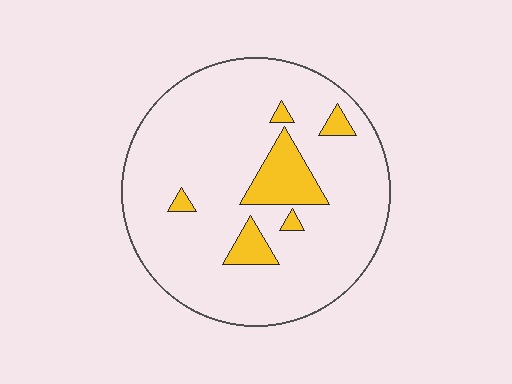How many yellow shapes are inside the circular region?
6.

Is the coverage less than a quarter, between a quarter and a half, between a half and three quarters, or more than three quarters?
Less than a quarter.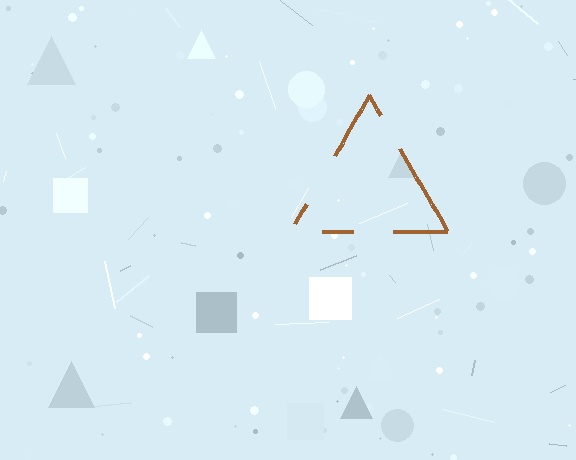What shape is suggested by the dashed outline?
The dashed outline suggests a triangle.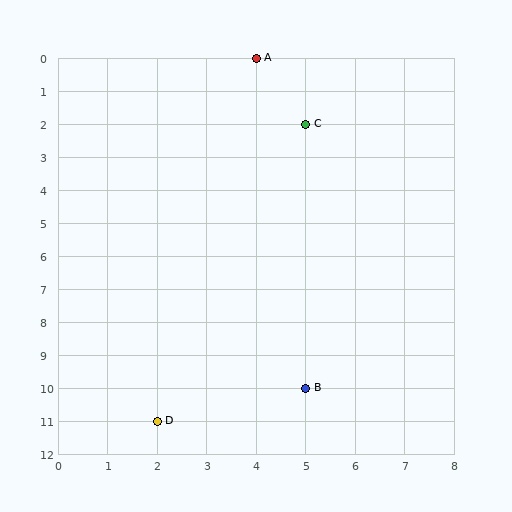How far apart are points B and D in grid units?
Points B and D are 3 columns and 1 row apart (about 3.2 grid units diagonally).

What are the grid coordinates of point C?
Point C is at grid coordinates (5, 2).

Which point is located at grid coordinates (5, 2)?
Point C is at (5, 2).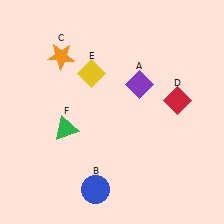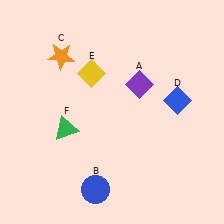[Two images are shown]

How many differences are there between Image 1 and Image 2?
There is 1 difference between the two images.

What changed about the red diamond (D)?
In Image 1, D is red. In Image 2, it changed to blue.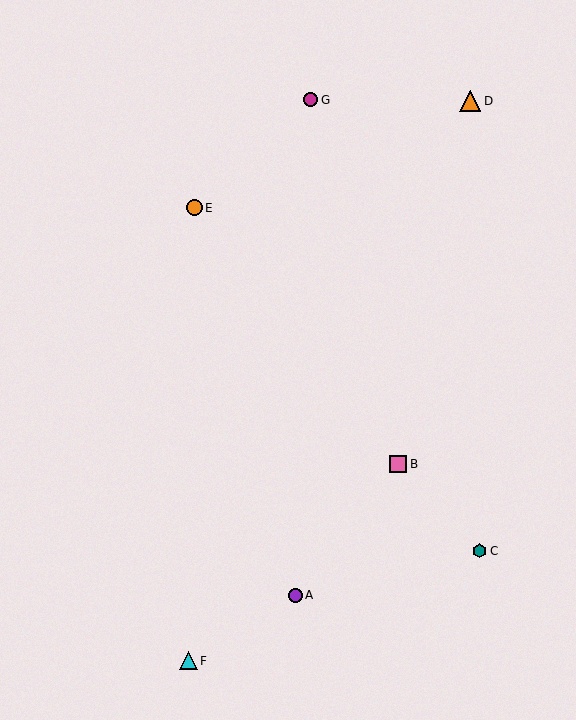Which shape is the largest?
The orange triangle (labeled D) is the largest.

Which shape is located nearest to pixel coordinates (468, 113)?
The orange triangle (labeled D) at (470, 101) is nearest to that location.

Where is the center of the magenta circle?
The center of the magenta circle is at (311, 100).